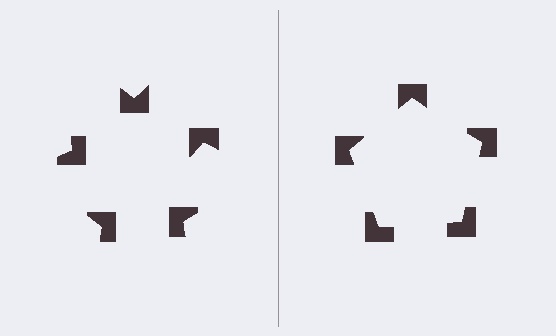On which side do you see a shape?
An illusory pentagon appears on the right side. On the left side the wedge cuts are rotated, so no coherent shape forms.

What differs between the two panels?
The notched squares are positioned identically on both sides; only the wedge orientations differ. On the right they align to a pentagon; on the left they are misaligned.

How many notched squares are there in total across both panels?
10 — 5 on each side.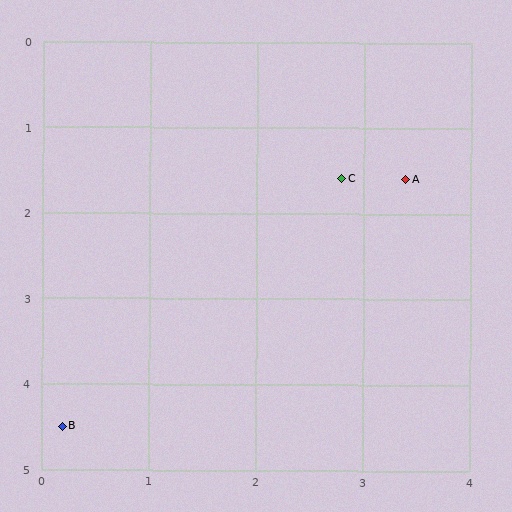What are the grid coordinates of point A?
Point A is at approximately (3.4, 1.6).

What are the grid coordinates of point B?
Point B is at approximately (0.2, 4.5).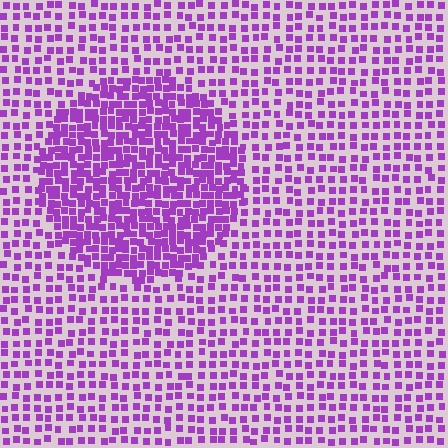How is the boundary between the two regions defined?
The boundary is defined by a change in element density (approximately 2.0x ratio). All elements are the same color, size, and shape.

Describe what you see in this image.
The image contains small purple elements arranged at two different densities. A circle-shaped region is visible where the elements are more densely packed than the surrounding area.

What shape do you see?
I see a circle.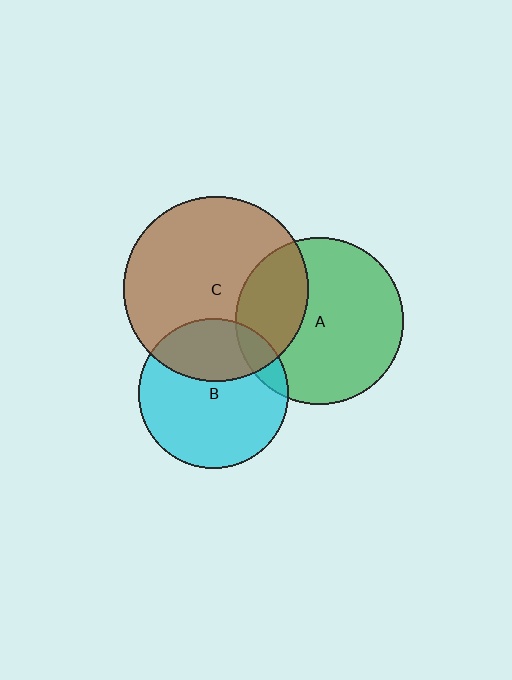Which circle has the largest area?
Circle C (brown).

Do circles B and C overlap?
Yes.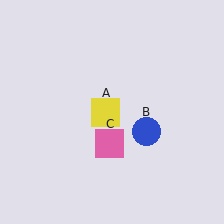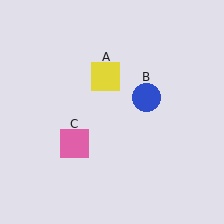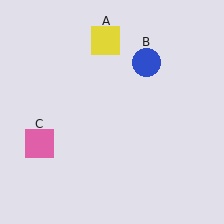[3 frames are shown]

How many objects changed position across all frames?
3 objects changed position: yellow square (object A), blue circle (object B), pink square (object C).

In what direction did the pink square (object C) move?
The pink square (object C) moved left.